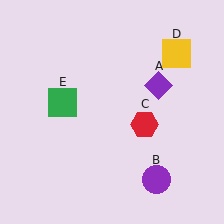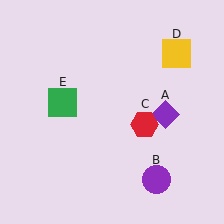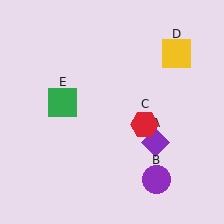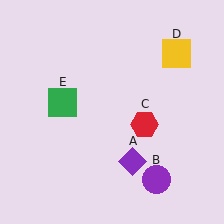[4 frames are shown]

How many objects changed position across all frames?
1 object changed position: purple diamond (object A).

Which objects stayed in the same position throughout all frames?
Purple circle (object B) and red hexagon (object C) and yellow square (object D) and green square (object E) remained stationary.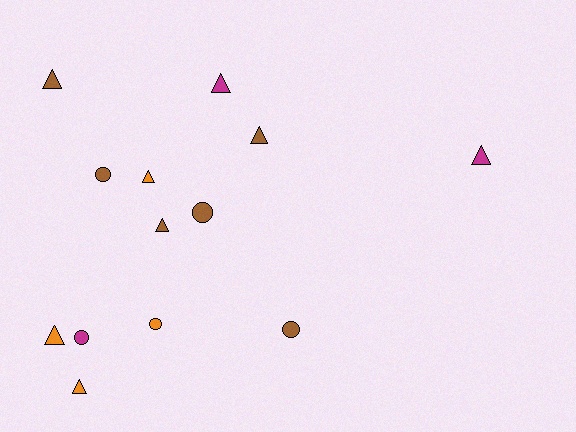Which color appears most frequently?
Brown, with 6 objects.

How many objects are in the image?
There are 13 objects.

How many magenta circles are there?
There is 1 magenta circle.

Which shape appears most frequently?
Triangle, with 8 objects.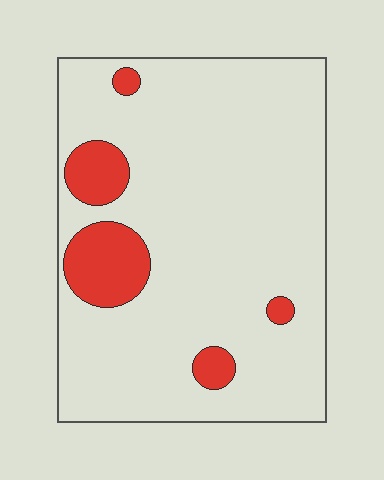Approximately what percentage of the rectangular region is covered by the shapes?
Approximately 10%.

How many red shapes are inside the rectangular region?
5.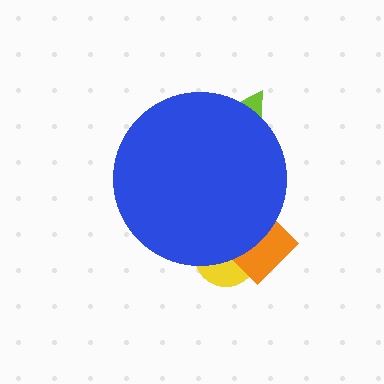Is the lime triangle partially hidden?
Yes, the lime triangle is partially hidden behind the blue circle.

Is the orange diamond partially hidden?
Yes, the orange diamond is partially hidden behind the blue circle.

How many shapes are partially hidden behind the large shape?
3 shapes are partially hidden.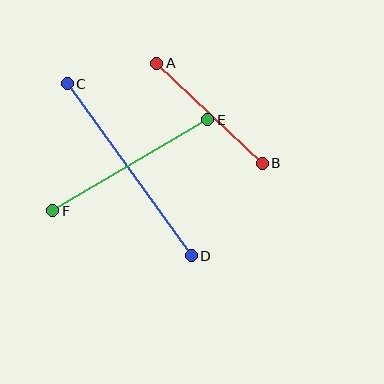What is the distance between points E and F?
The distance is approximately 180 pixels.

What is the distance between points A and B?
The distance is approximately 145 pixels.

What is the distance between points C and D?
The distance is approximately 212 pixels.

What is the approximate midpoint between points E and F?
The midpoint is at approximately (130, 165) pixels.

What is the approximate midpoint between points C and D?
The midpoint is at approximately (129, 170) pixels.